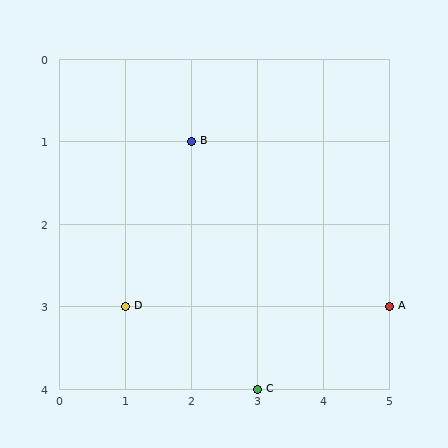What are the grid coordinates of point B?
Point B is at grid coordinates (2, 1).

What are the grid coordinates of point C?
Point C is at grid coordinates (3, 4).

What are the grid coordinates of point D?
Point D is at grid coordinates (1, 3).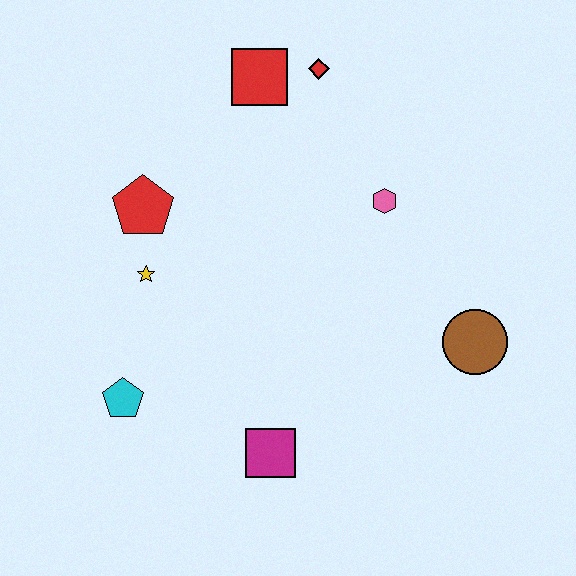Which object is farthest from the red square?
The magenta square is farthest from the red square.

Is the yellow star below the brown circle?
No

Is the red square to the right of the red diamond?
No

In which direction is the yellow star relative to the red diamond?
The yellow star is below the red diamond.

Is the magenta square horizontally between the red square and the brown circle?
Yes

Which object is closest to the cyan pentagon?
The yellow star is closest to the cyan pentagon.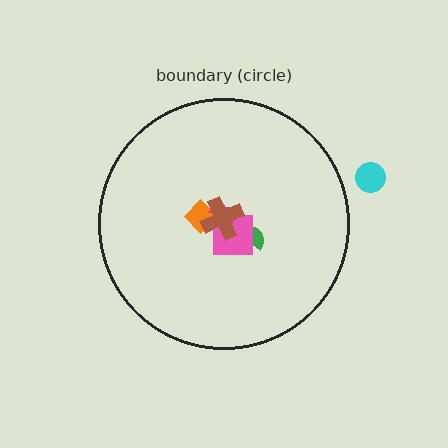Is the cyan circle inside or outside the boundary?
Outside.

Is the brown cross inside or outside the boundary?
Inside.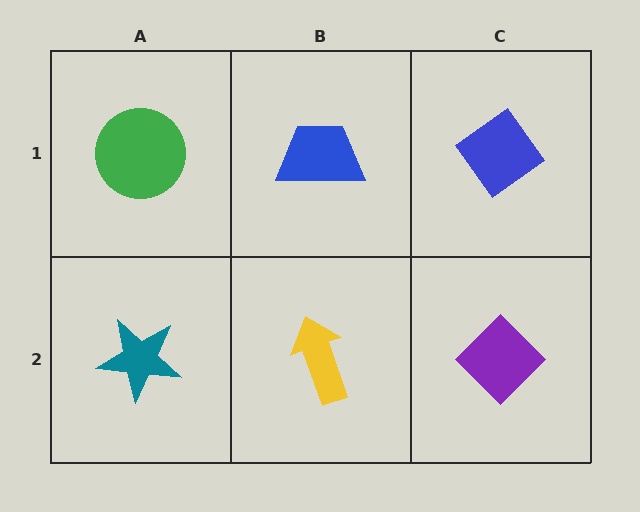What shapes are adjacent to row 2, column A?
A green circle (row 1, column A), a yellow arrow (row 2, column B).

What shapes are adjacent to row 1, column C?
A purple diamond (row 2, column C), a blue trapezoid (row 1, column B).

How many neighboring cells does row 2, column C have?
2.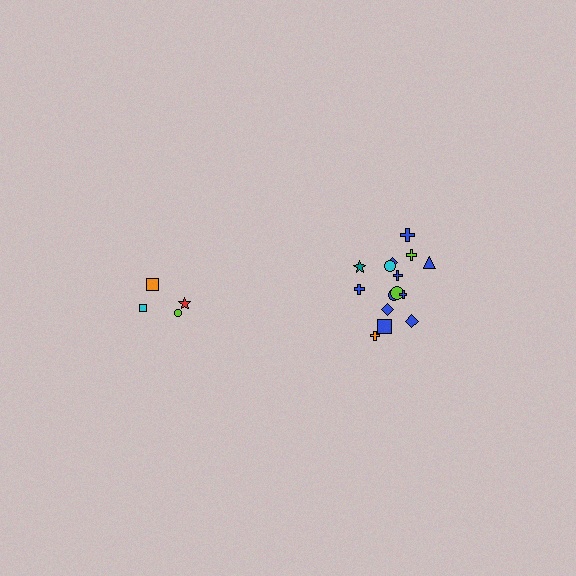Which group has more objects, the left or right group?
The right group.